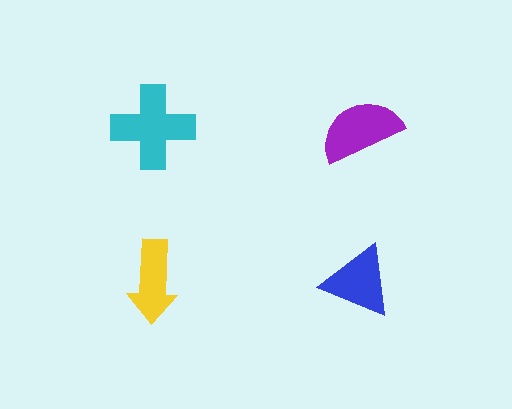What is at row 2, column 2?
A blue triangle.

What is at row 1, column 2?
A purple semicircle.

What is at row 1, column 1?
A cyan cross.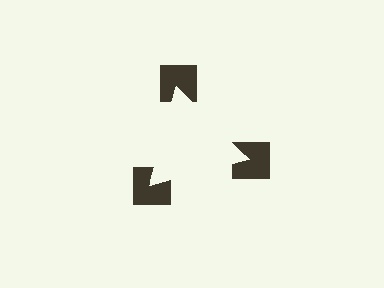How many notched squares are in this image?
There are 3 — one at each vertex of the illusory triangle.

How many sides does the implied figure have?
3 sides.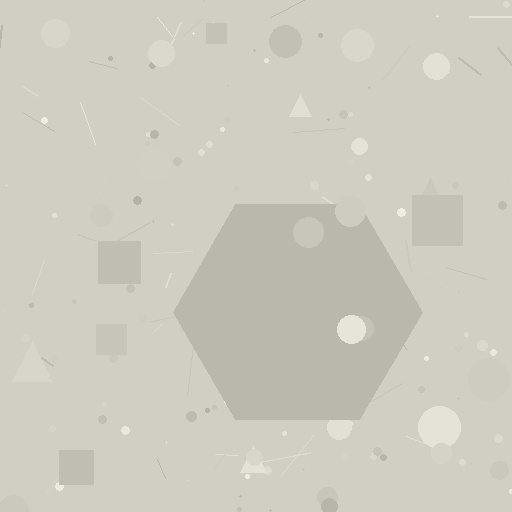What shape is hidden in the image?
A hexagon is hidden in the image.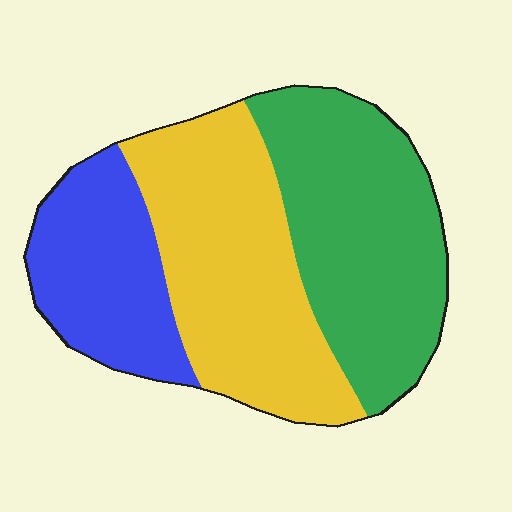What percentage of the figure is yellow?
Yellow covers roughly 40% of the figure.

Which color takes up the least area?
Blue, at roughly 25%.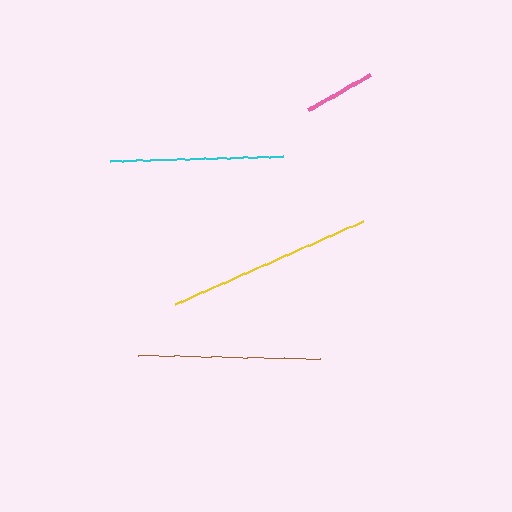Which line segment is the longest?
The yellow line is the longest at approximately 205 pixels.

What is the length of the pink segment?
The pink segment is approximately 71 pixels long.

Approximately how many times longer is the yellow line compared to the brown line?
The yellow line is approximately 1.1 times the length of the brown line.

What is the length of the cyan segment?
The cyan segment is approximately 173 pixels long.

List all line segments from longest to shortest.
From longest to shortest: yellow, brown, cyan, pink.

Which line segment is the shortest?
The pink line is the shortest at approximately 71 pixels.